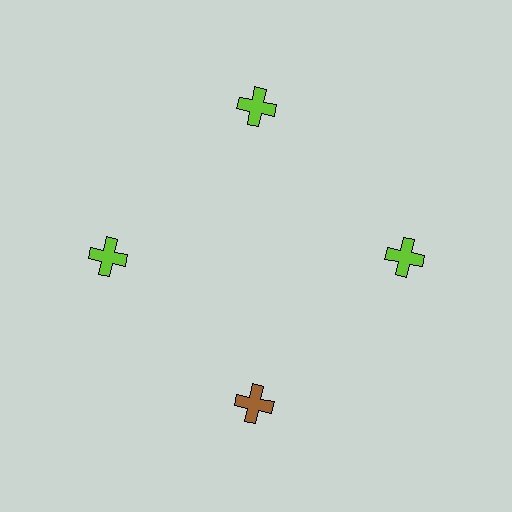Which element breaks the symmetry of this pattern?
The brown cross at roughly the 6 o'clock position breaks the symmetry. All other shapes are lime crosses.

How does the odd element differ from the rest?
It has a different color: brown instead of lime.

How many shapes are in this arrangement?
There are 4 shapes arranged in a ring pattern.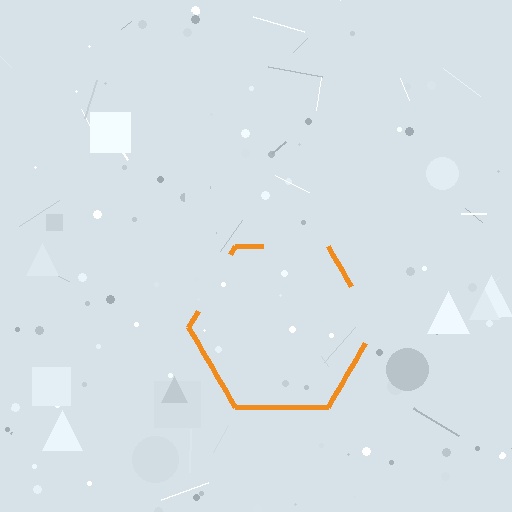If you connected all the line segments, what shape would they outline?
They would outline a hexagon.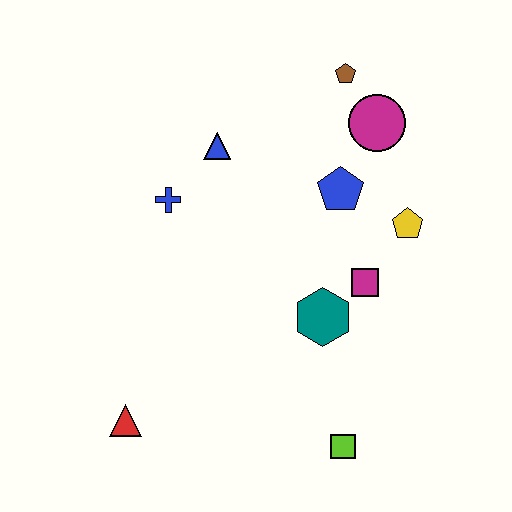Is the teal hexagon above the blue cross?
No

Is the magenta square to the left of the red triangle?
No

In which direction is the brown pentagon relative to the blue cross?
The brown pentagon is to the right of the blue cross.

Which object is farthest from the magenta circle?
The red triangle is farthest from the magenta circle.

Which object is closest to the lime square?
The teal hexagon is closest to the lime square.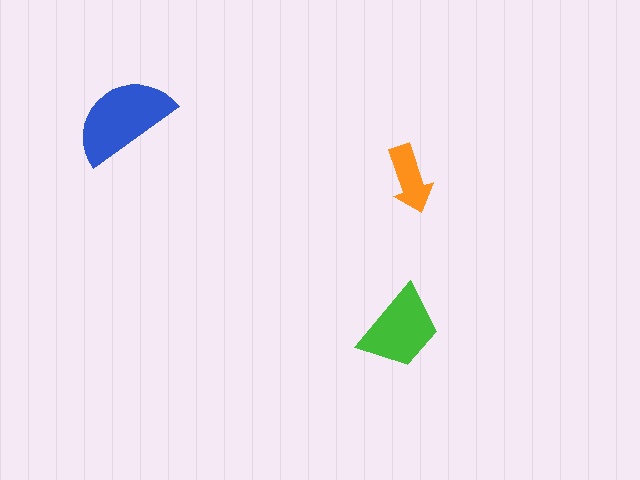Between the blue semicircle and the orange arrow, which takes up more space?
The blue semicircle.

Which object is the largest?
The blue semicircle.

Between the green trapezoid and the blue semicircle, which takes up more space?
The blue semicircle.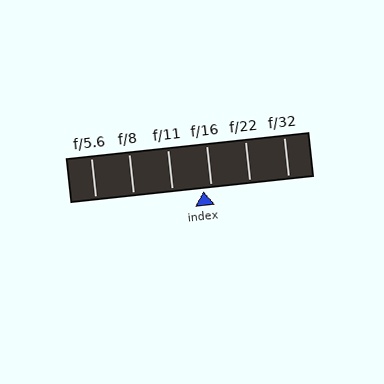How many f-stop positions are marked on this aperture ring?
There are 6 f-stop positions marked.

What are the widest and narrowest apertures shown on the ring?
The widest aperture shown is f/5.6 and the narrowest is f/32.